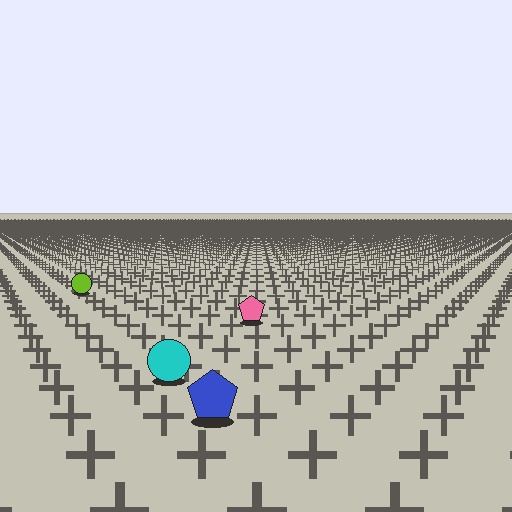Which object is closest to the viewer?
The blue pentagon is closest. The texture marks near it are larger and more spread out.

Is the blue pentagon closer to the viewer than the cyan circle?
Yes. The blue pentagon is closer — you can tell from the texture gradient: the ground texture is coarser near it.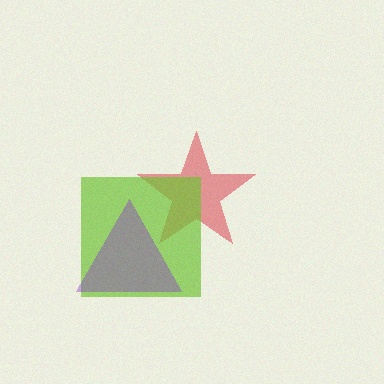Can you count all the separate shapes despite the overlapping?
Yes, there are 3 separate shapes.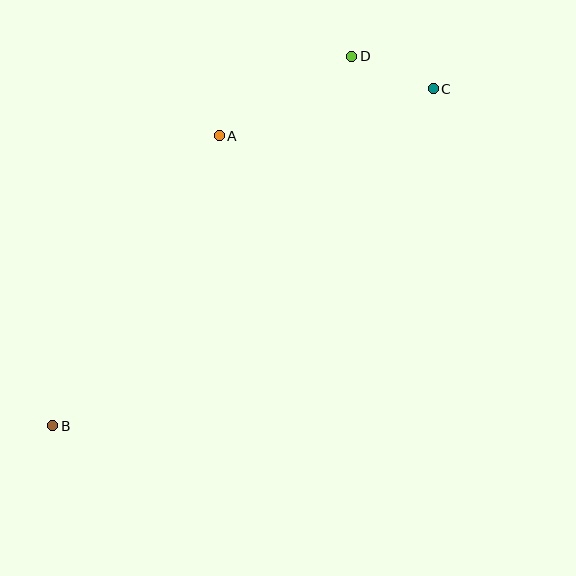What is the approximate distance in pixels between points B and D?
The distance between B and D is approximately 475 pixels.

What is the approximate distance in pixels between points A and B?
The distance between A and B is approximately 334 pixels.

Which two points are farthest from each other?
Points B and C are farthest from each other.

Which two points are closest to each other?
Points C and D are closest to each other.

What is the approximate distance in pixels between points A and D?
The distance between A and D is approximately 154 pixels.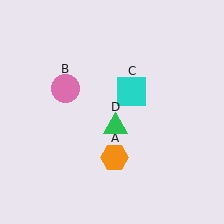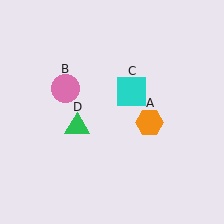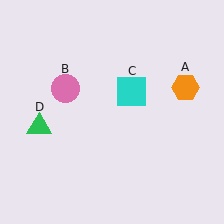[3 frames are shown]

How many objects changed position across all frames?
2 objects changed position: orange hexagon (object A), green triangle (object D).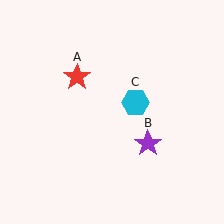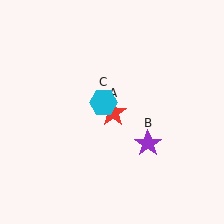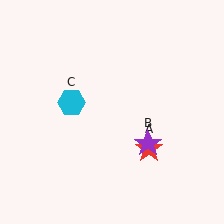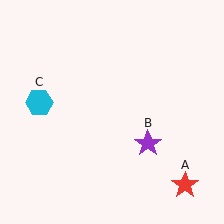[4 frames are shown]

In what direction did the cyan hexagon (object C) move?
The cyan hexagon (object C) moved left.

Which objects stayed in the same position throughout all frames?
Purple star (object B) remained stationary.